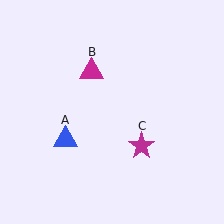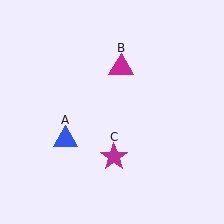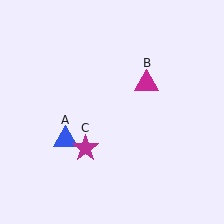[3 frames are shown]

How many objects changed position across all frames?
2 objects changed position: magenta triangle (object B), magenta star (object C).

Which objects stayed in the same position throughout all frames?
Blue triangle (object A) remained stationary.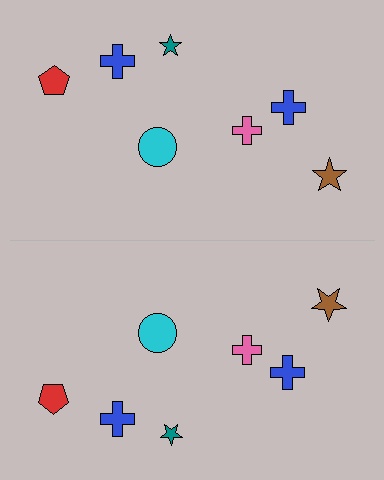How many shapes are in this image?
There are 14 shapes in this image.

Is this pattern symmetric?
Yes, this pattern has bilateral (reflection) symmetry.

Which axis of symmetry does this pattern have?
The pattern has a horizontal axis of symmetry running through the center of the image.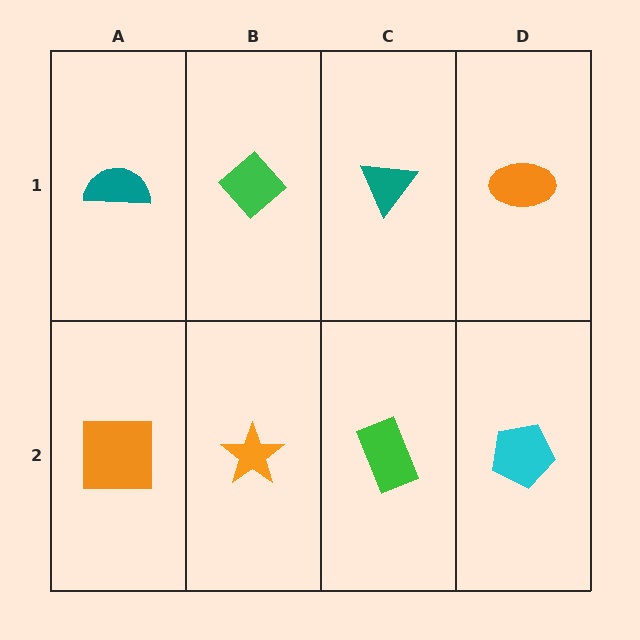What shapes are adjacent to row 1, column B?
An orange star (row 2, column B), a teal semicircle (row 1, column A), a teal triangle (row 1, column C).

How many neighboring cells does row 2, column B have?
3.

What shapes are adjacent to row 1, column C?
A green rectangle (row 2, column C), a green diamond (row 1, column B), an orange ellipse (row 1, column D).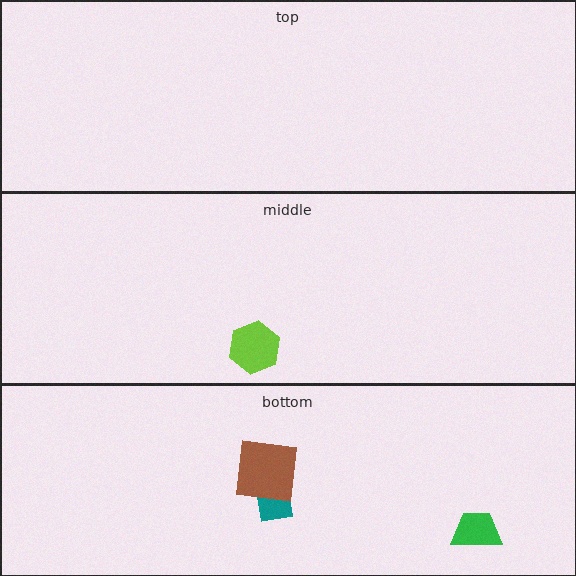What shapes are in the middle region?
The lime hexagon.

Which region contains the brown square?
The bottom region.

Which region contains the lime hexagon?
The middle region.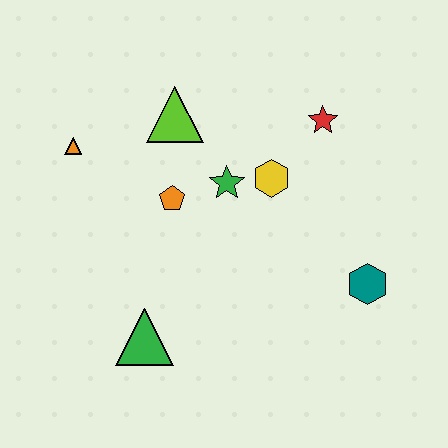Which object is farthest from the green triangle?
The red star is farthest from the green triangle.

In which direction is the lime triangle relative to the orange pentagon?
The lime triangle is above the orange pentagon.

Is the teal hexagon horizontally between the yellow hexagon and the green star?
No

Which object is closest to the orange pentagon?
The green star is closest to the orange pentagon.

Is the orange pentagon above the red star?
No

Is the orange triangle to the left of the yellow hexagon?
Yes